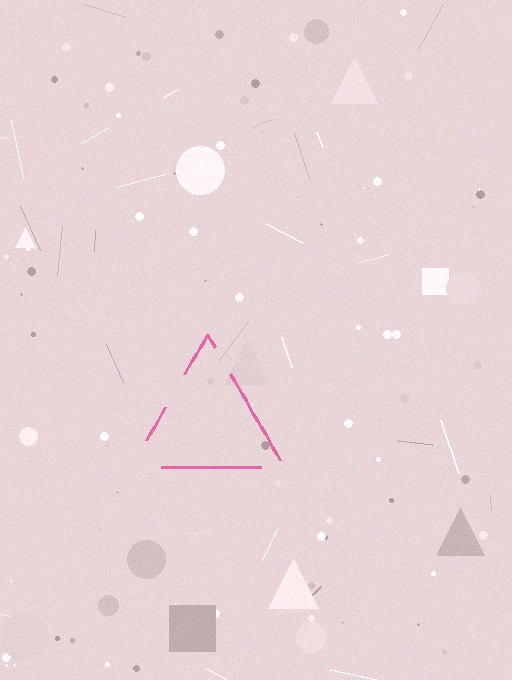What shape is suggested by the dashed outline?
The dashed outline suggests a triangle.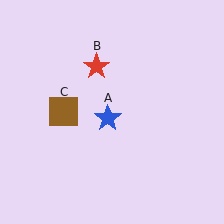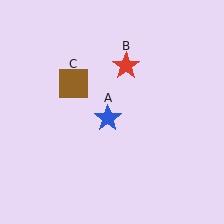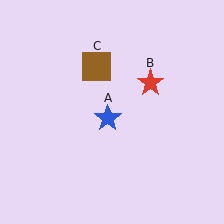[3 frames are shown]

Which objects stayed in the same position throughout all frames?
Blue star (object A) remained stationary.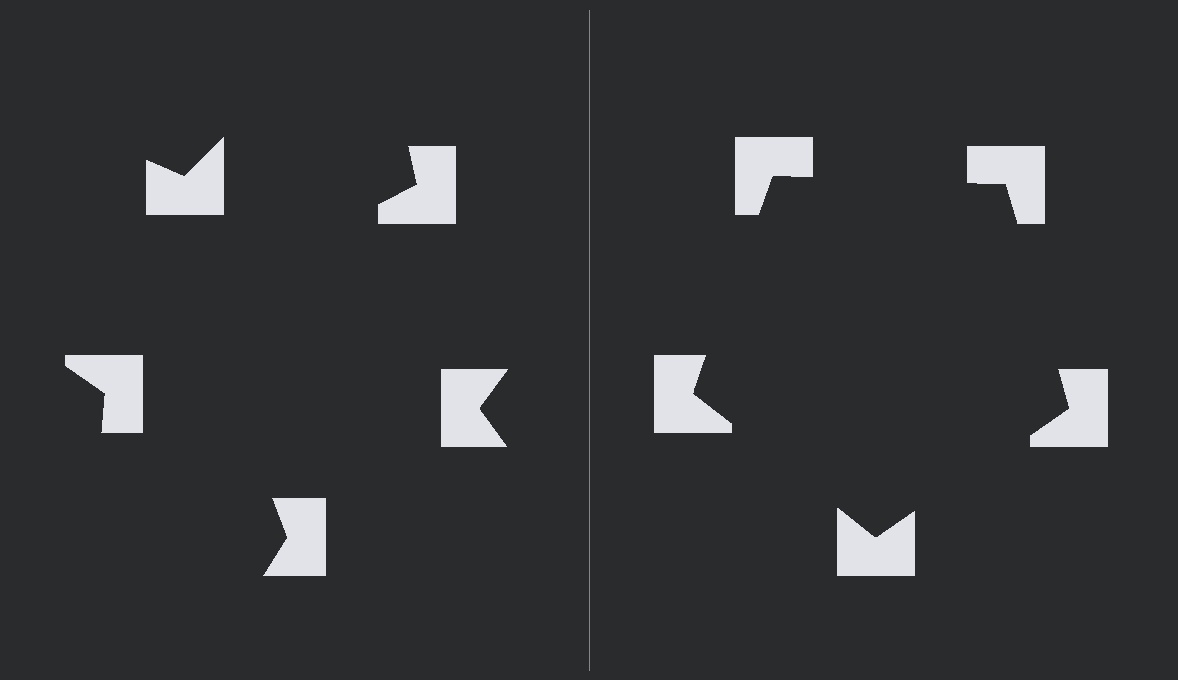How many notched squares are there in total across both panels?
10 — 5 on each side.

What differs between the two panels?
The notched squares are positioned identically on both sides; only the wedge orientations differ. On the right they align to a pentagon; on the left they are misaligned.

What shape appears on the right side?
An illusory pentagon.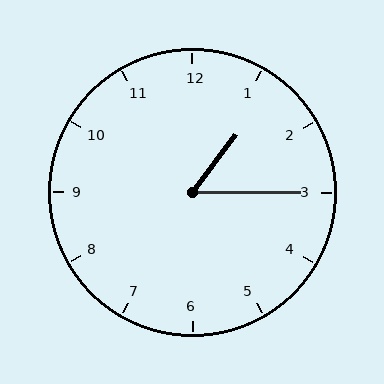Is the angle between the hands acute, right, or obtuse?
It is acute.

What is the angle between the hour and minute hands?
Approximately 52 degrees.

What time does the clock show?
1:15.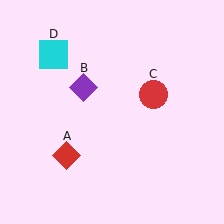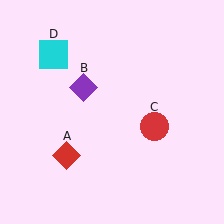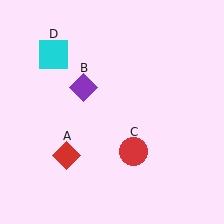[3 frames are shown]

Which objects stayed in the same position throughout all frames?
Red diamond (object A) and purple diamond (object B) and cyan square (object D) remained stationary.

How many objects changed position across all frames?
1 object changed position: red circle (object C).